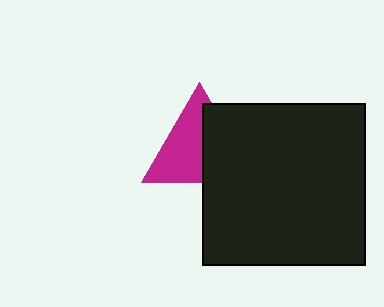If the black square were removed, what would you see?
You would see the complete magenta triangle.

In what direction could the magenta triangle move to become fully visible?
The magenta triangle could move left. That would shift it out from behind the black square entirely.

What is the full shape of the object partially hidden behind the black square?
The partially hidden object is a magenta triangle.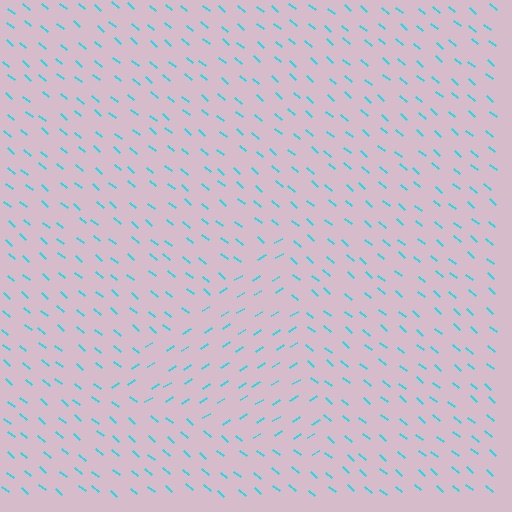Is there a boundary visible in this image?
Yes, there is a texture boundary formed by a change in line orientation.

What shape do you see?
I see a triangle.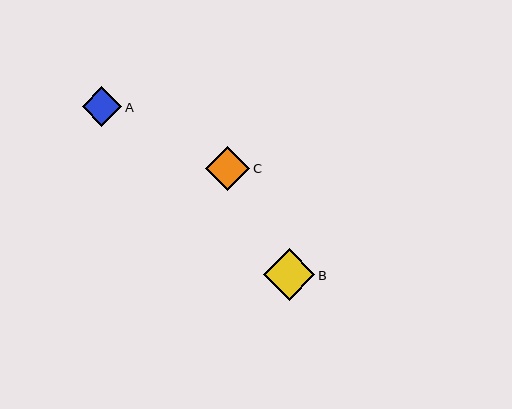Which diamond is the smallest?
Diamond A is the smallest with a size of approximately 39 pixels.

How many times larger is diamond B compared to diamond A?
Diamond B is approximately 1.3 times the size of diamond A.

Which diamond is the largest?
Diamond B is the largest with a size of approximately 51 pixels.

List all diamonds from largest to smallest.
From largest to smallest: B, C, A.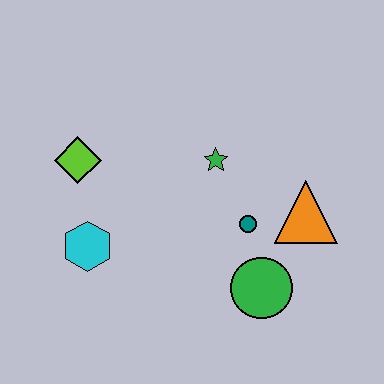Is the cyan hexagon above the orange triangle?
No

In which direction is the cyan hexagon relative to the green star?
The cyan hexagon is to the left of the green star.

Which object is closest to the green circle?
The teal circle is closest to the green circle.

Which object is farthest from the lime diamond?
The orange triangle is farthest from the lime diamond.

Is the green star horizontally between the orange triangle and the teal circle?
No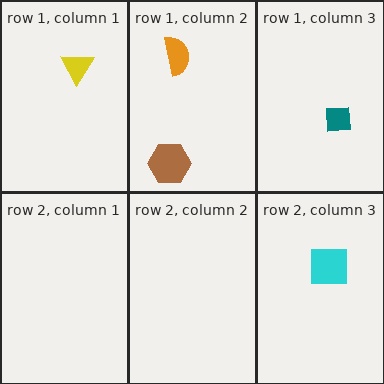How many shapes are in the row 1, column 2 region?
2.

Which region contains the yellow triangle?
The row 1, column 1 region.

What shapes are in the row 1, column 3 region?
The teal square.